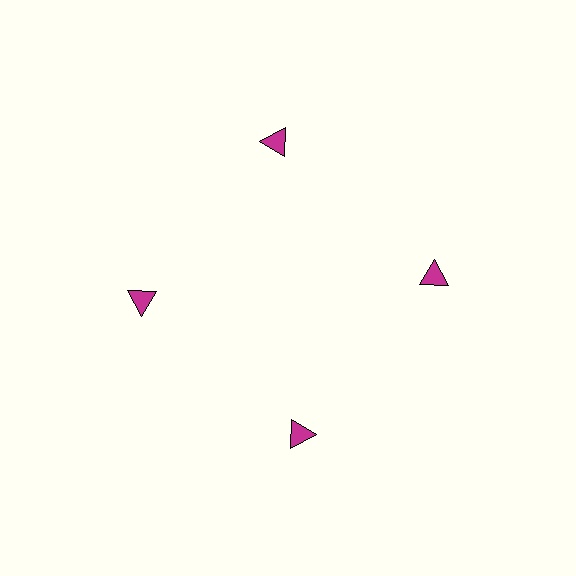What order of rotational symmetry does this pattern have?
This pattern has 4-fold rotational symmetry.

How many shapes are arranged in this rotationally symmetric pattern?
There are 4 shapes, arranged in 4 groups of 1.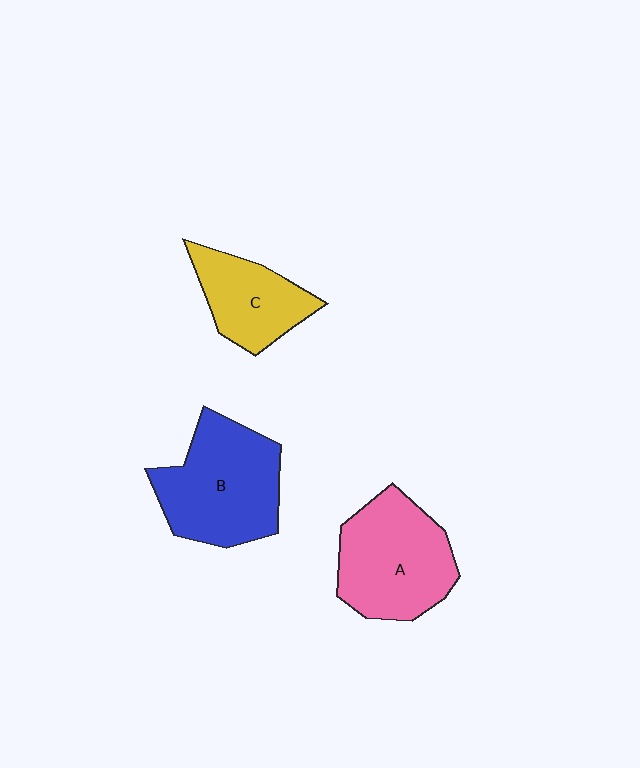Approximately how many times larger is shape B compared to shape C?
Approximately 1.6 times.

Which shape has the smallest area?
Shape C (yellow).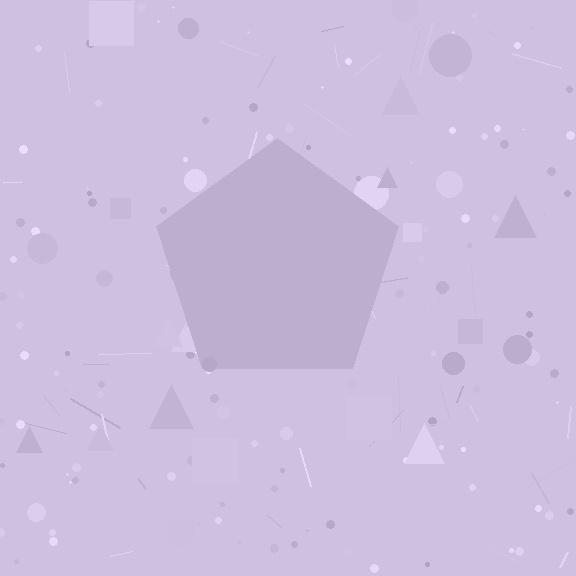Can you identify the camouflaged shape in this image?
The camouflaged shape is a pentagon.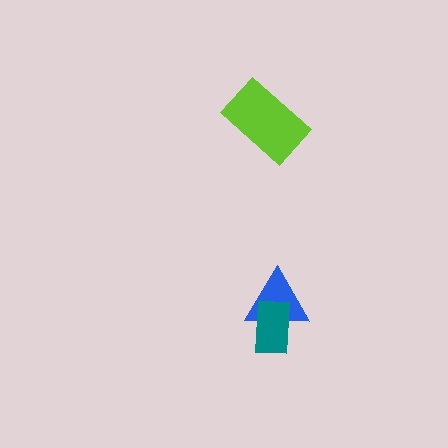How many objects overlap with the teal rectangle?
1 object overlaps with the teal rectangle.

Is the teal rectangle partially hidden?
No, no other shape covers it.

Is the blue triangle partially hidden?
Yes, it is partially covered by another shape.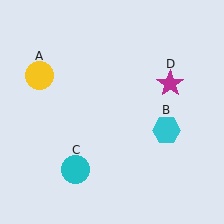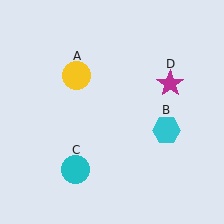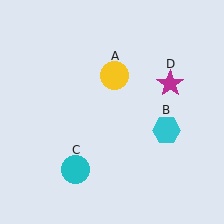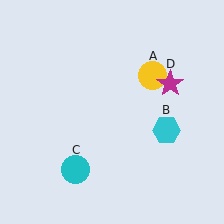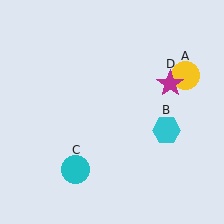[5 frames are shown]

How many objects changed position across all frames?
1 object changed position: yellow circle (object A).